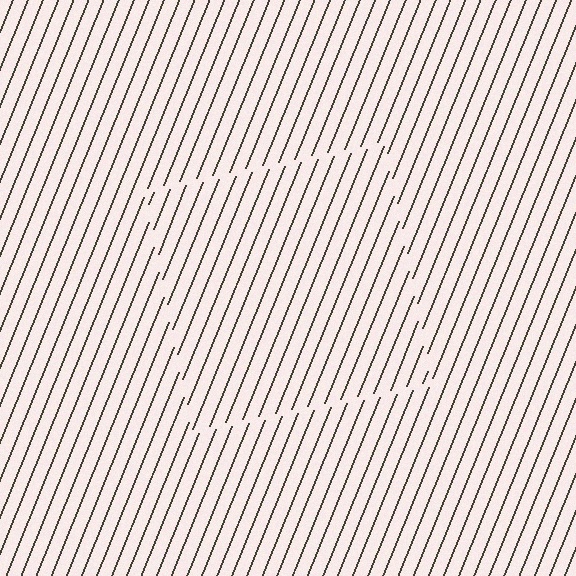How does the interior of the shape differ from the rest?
The interior of the shape contains the same grating, shifted by half a period — the contour is defined by the phase discontinuity where line-ends from the inner and outer gratings abut.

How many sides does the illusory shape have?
4 sides — the line-ends trace a square.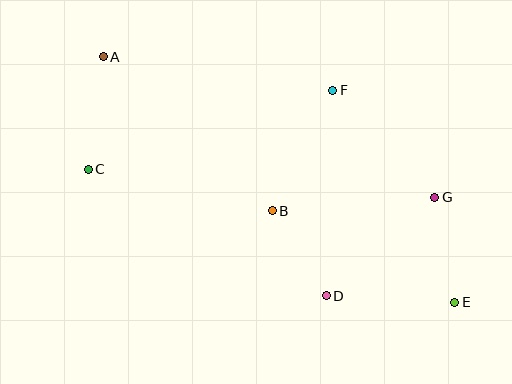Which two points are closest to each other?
Points B and D are closest to each other.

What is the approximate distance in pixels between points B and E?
The distance between B and E is approximately 205 pixels.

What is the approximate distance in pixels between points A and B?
The distance between A and B is approximately 228 pixels.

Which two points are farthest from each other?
Points A and E are farthest from each other.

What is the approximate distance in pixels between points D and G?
The distance between D and G is approximately 146 pixels.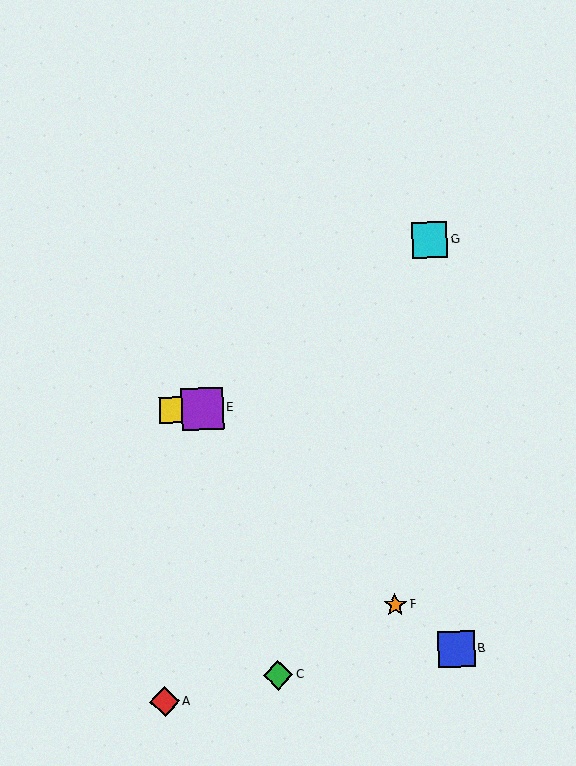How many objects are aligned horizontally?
2 objects (D, E) are aligned horizontally.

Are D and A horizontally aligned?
No, D is at y≈410 and A is at y≈702.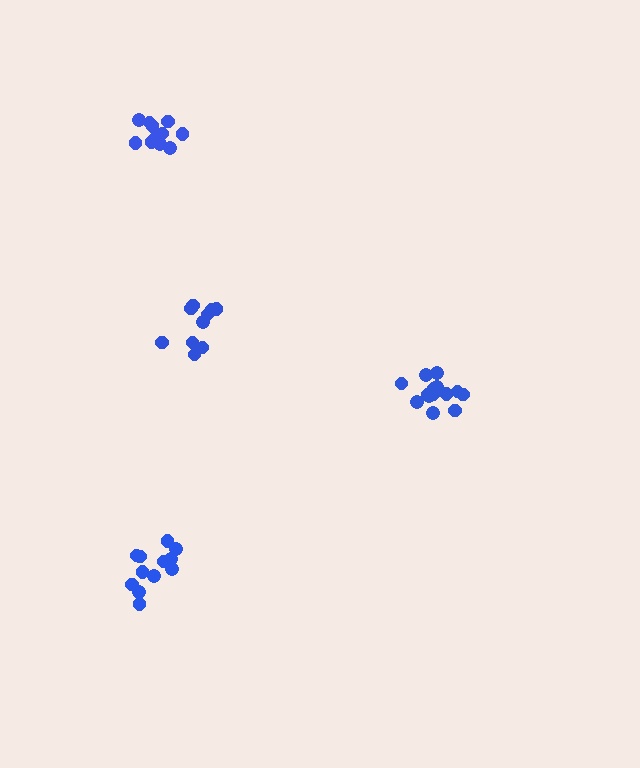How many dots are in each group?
Group 1: 10 dots, Group 2: 12 dots, Group 3: 15 dots, Group 4: 12 dots (49 total).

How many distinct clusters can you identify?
There are 4 distinct clusters.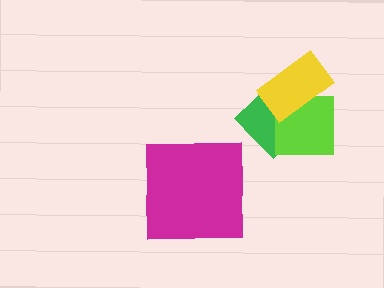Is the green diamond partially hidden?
Yes, it is partially covered by another shape.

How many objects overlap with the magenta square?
0 objects overlap with the magenta square.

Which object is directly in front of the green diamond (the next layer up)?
The lime square is directly in front of the green diamond.